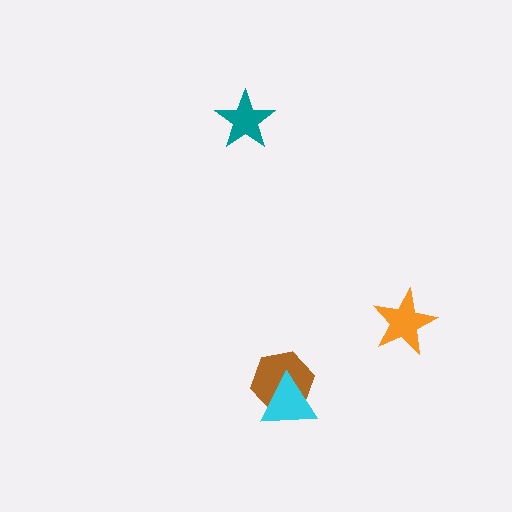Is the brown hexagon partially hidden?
Yes, it is partially covered by another shape.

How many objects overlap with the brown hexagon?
1 object overlaps with the brown hexagon.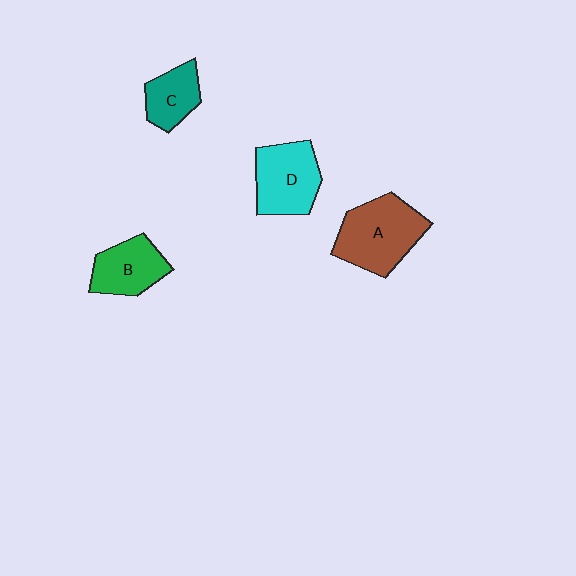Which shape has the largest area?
Shape A (brown).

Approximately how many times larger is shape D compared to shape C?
Approximately 1.5 times.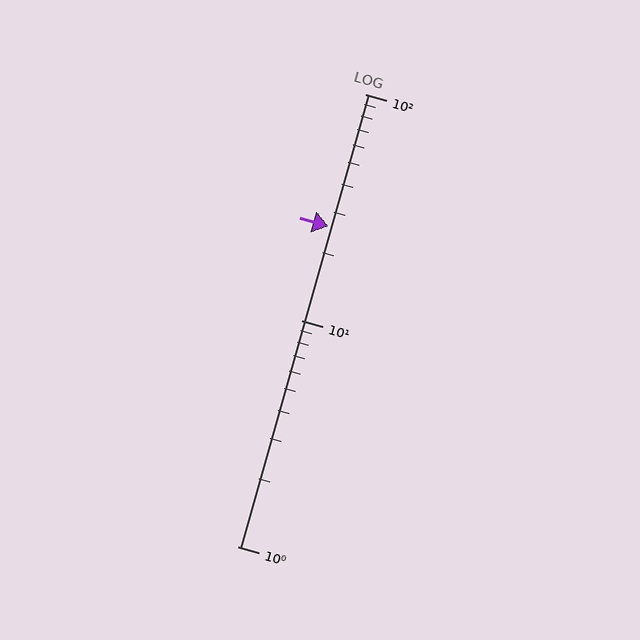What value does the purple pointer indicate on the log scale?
The pointer indicates approximately 26.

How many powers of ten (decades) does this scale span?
The scale spans 2 decades, from 1 to 100.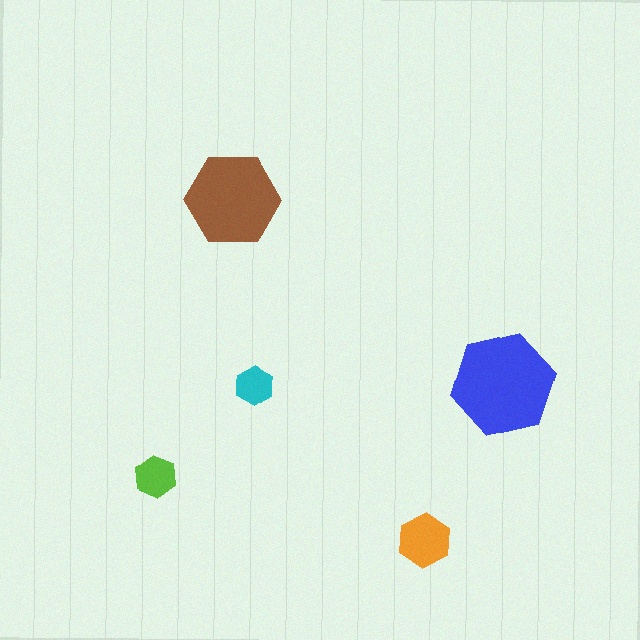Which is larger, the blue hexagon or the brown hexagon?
The blue one.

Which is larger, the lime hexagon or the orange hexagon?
The orange one.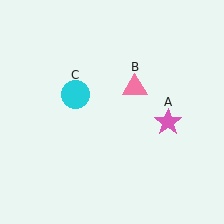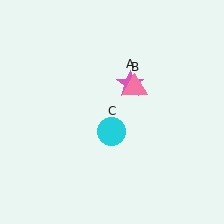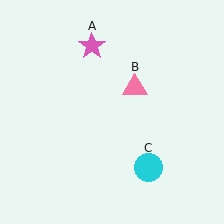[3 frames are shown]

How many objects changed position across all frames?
2 objects changed position: pink star (object A), cyan circle (object C).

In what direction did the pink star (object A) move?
The pink star (object A) moved up and to the left.